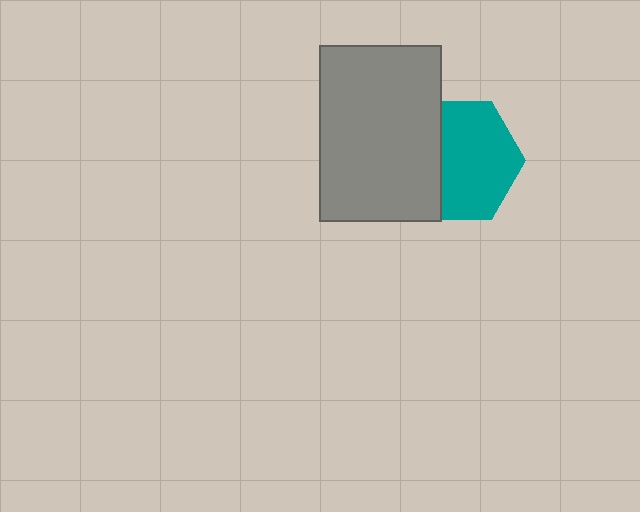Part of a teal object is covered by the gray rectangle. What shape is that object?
It is a hexagon.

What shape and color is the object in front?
The object in front is a gray rectangle.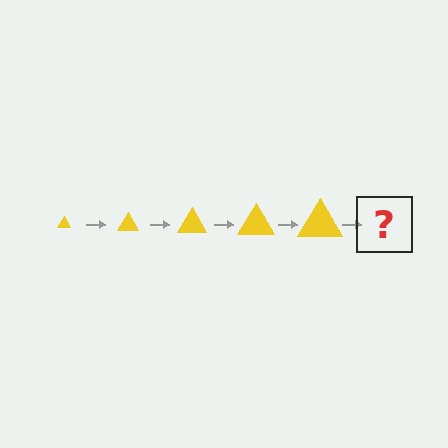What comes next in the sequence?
The next element should be a yellow triangle, larger than the previous one.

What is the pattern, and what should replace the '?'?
The pattern is that the triangle gets progressively larger each step. The '?' should be a yellow triangle, larger than the previous one.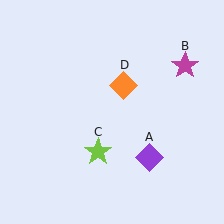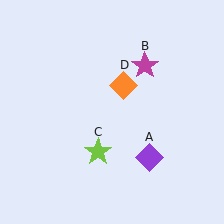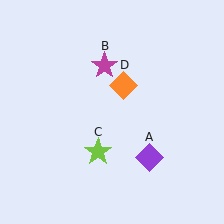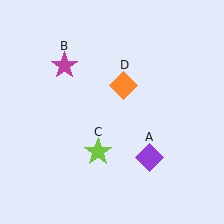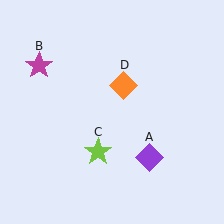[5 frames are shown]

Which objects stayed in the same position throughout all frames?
Purple diamond (object A) and lime star (object C) and orange diamond (object D) remained stationary.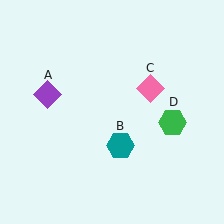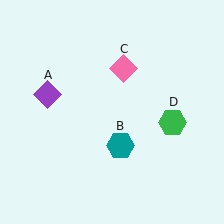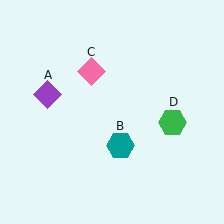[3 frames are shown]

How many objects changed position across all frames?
1 object changed position: pink diamond (object C).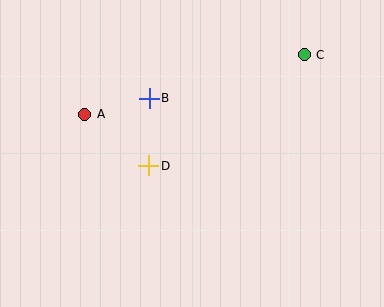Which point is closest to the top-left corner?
Point A is closest to the top-left corner.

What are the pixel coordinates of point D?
Point D is at (149, 166).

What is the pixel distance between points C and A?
The distance between C and A is 228 pixels.